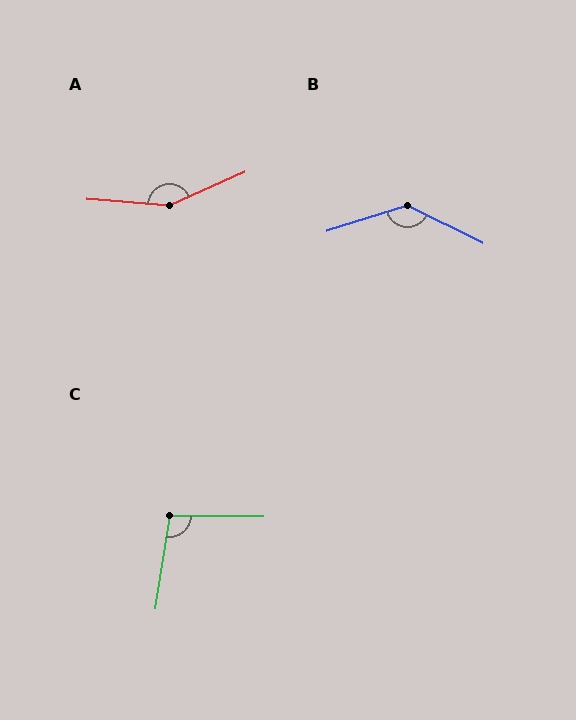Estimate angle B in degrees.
Approximately 136 degrees.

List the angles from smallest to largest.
C (98°), B (136°), A (152°).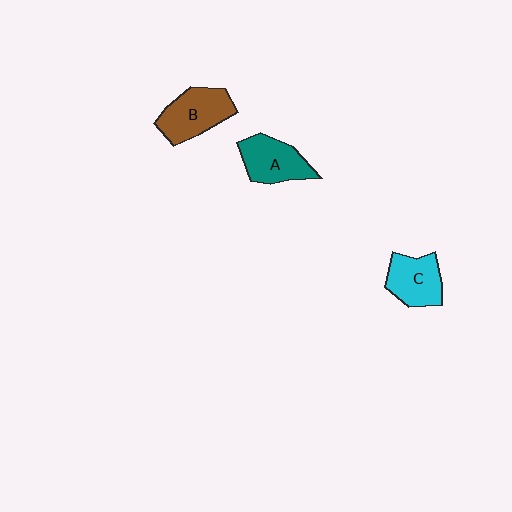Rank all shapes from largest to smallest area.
From largest to smallest: B (brown), A (teal), C (cyan).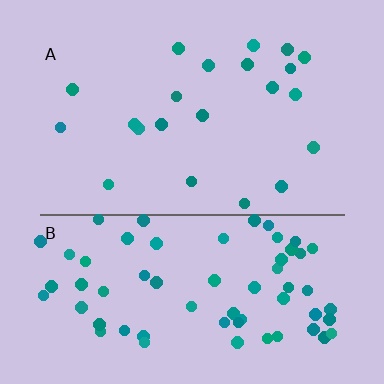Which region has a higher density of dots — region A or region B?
B (the bottom).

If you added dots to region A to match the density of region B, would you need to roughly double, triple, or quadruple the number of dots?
Approximately triple.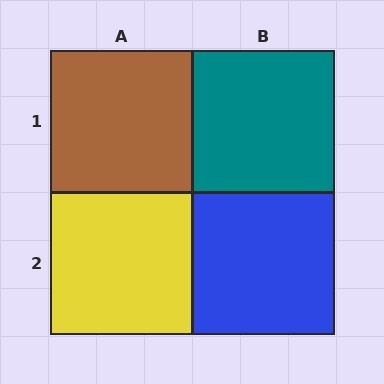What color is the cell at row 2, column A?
Yellow.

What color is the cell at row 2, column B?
Blue.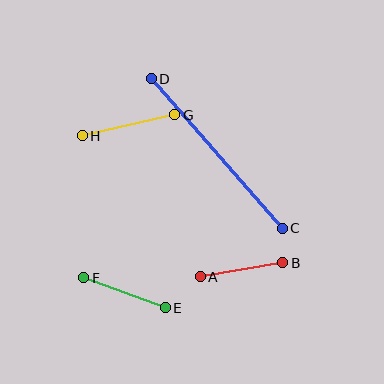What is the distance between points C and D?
The distance is approximately 199 pixels.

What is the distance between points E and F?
The distance is approximately 87 pixels.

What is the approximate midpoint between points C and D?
The midpoint is at approximately (217, 154) pixels.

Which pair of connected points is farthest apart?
Points C and D are farthest apart.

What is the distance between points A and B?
The distance is approximately 84 pixels.